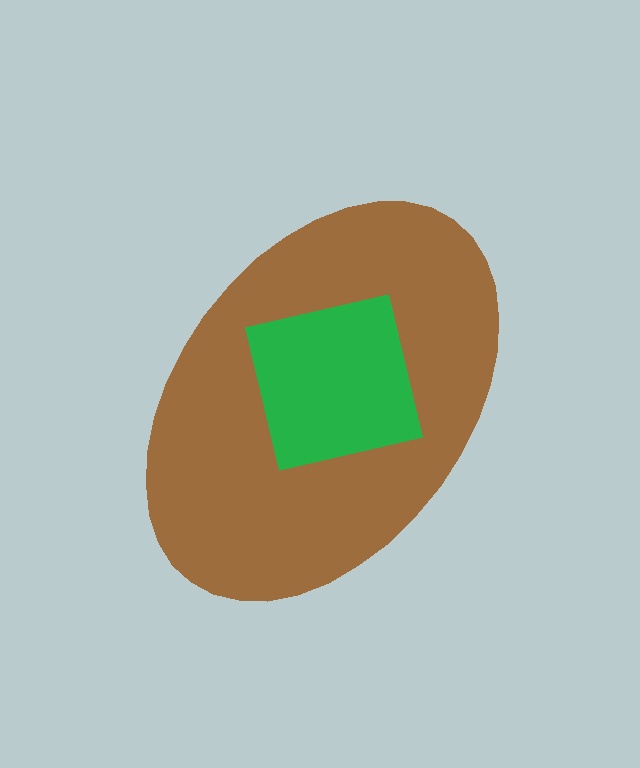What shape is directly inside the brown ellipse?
The green square.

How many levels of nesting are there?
2.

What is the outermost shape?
The brown ellipse.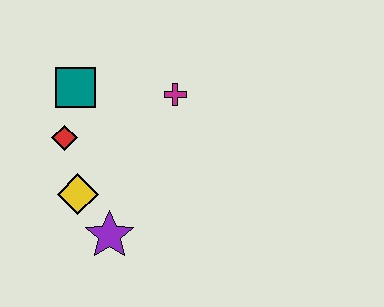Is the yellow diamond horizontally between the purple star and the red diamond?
Yes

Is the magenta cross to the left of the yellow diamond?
No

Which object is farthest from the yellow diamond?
The magenta cross is farthest from the yellow diamond.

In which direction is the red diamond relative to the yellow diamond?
The red diamond is above the yellow diamond.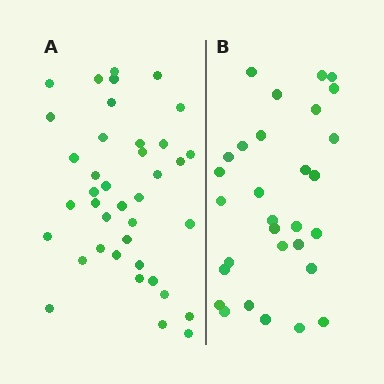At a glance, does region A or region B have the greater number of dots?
Region A (the left region) has more dots.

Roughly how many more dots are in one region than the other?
Region A has roughly 8 or so more dots than region B.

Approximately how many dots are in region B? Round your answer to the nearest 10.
About 30 dots.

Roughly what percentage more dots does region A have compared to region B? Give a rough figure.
About 30% more.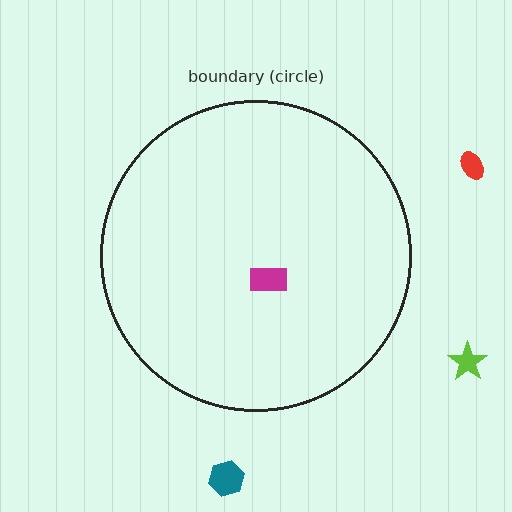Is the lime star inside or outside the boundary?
Outside.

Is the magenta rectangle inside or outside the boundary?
Inside.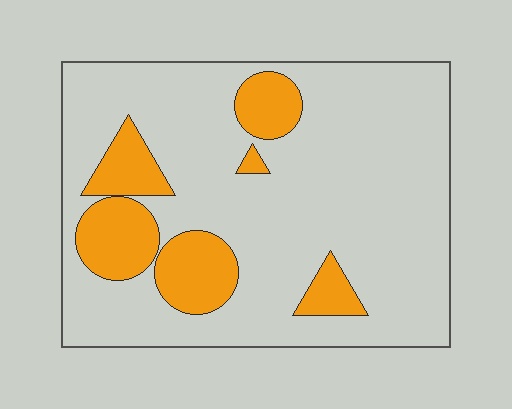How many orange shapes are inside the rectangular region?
6.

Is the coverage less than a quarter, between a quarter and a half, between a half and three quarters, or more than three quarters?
Less than a quarter.